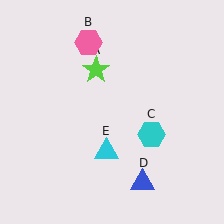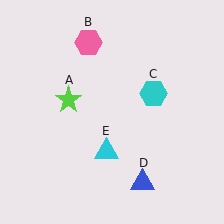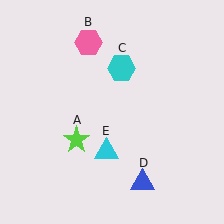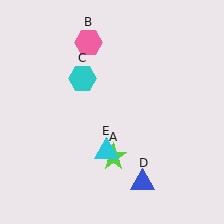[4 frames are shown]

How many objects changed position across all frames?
2 objects changed position: lime star (object A), cyan hexagon (object C).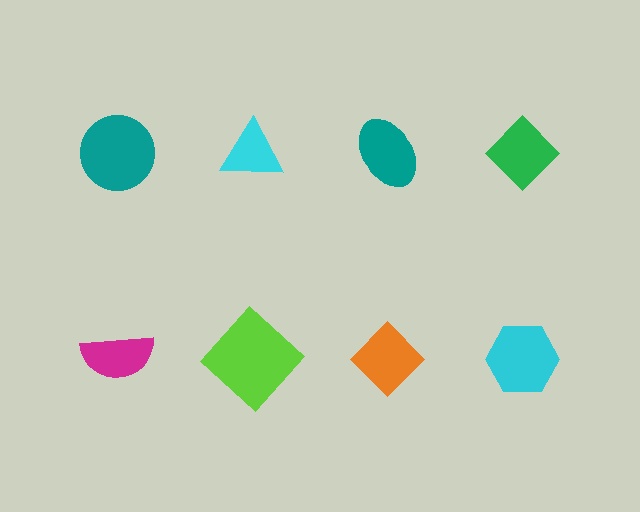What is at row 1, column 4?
A green diamond.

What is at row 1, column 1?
A teal circle.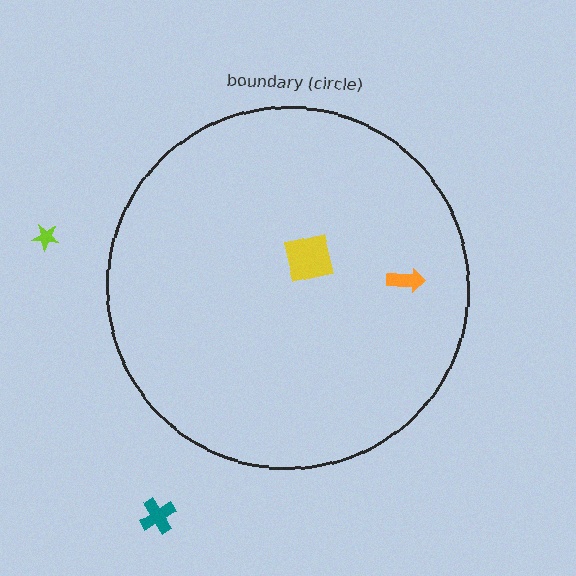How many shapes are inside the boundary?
2 inside, 2 outside.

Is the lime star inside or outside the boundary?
Outside.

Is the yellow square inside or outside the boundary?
Inside.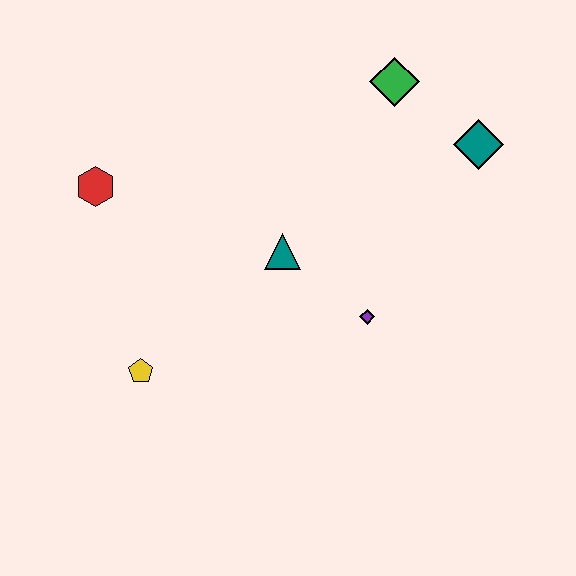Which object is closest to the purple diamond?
The teal triangle is closest to the purple diamond.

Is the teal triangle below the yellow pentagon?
No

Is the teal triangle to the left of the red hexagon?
No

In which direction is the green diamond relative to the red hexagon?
The green diamond is to the right of the red hexagon.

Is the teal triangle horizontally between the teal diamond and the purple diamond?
No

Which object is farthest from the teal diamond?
The yellow pentagon is farthest from the teal diamond.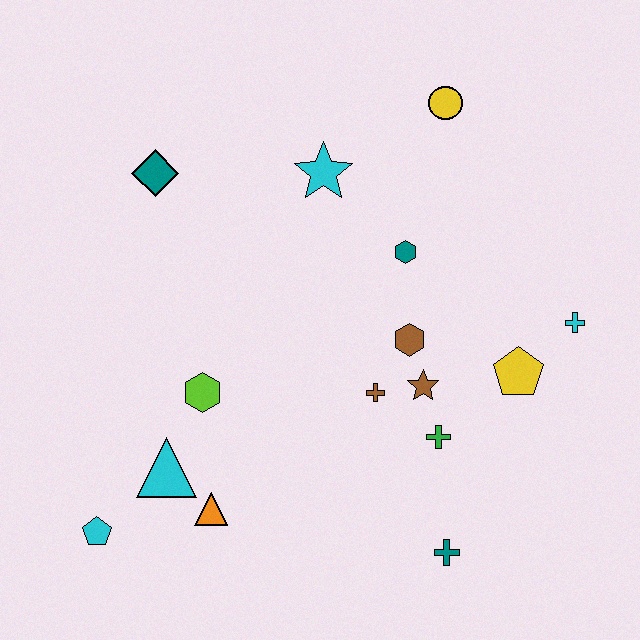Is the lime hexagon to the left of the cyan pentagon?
No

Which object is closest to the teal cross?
The green cross is closest to the teal cross.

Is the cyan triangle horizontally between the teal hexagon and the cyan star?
No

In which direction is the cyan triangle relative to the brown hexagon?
The cyan triangle is to the left of the brown hexagon.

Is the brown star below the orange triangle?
No